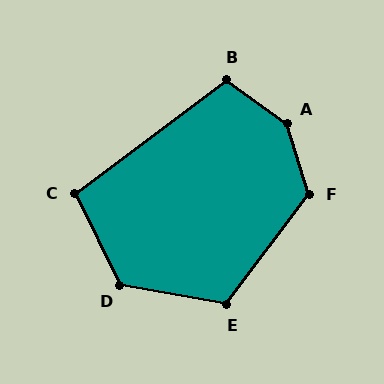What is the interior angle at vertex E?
Approximately 117 degrees (obtuse).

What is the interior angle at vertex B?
Approximately 107 degrees (obtuse).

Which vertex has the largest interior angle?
A, at approximately 143 degrees.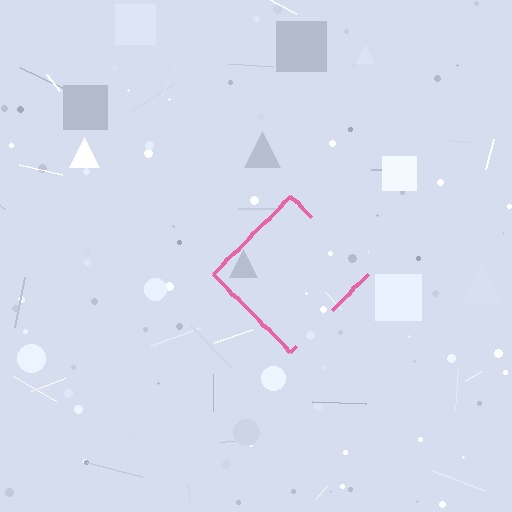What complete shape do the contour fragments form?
The contour fragments form a diamond.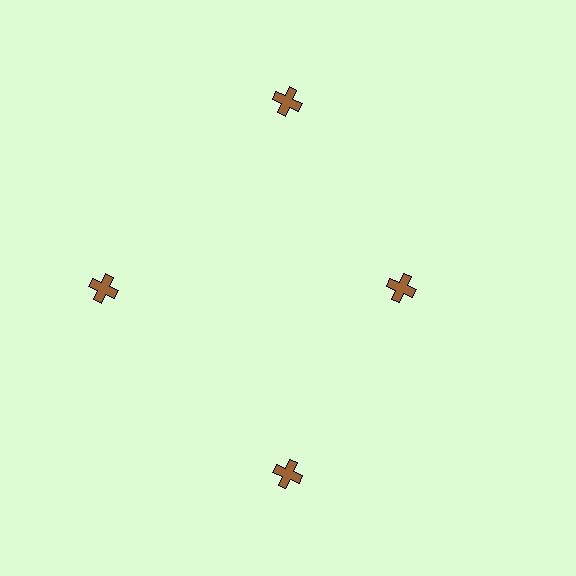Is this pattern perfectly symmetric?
No. The 4 brown crosses are arranged in a ring, but one element near the 3 o'clock position is pulled inward toward the center, breaking the 4-fold rotational symmetry.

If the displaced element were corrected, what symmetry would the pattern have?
It would have 4-fold rotational symmetry — the pattern would map onto itself every 90 degrees.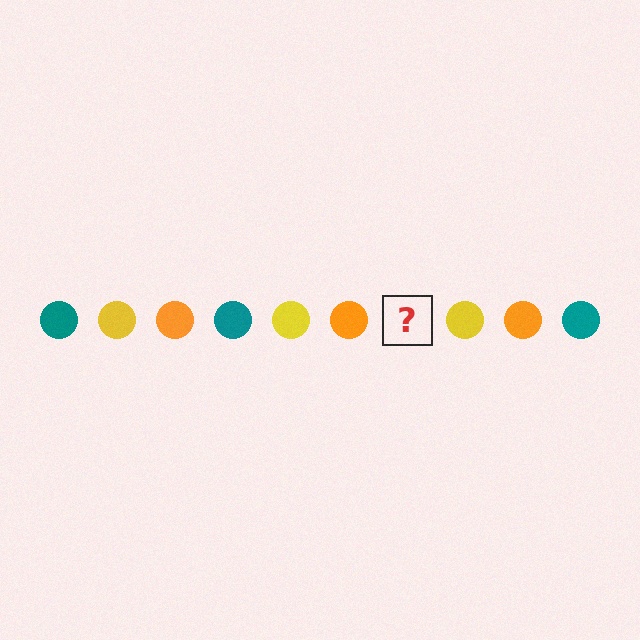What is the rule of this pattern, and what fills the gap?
The rule is that the pattern cycles through teal, yellow, orange circles. The gap should be filled with a teal circle.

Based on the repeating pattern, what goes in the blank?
The blank should be a teal circle.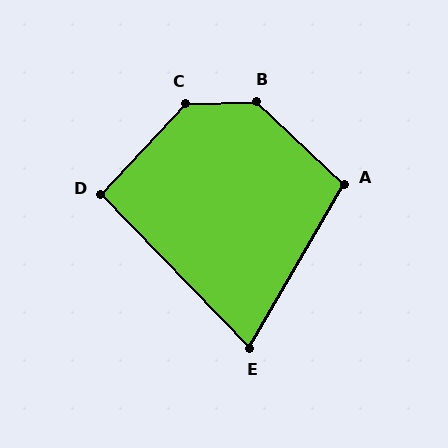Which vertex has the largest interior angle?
B, at approximately 135 degrees.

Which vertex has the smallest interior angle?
E, at approximately 74 degrees.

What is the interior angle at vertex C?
Approximately 134 degrees (obtuse).